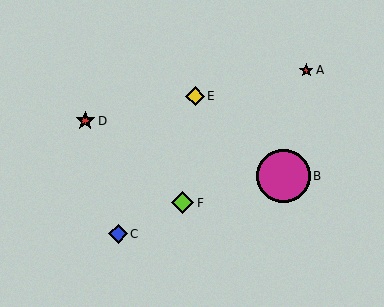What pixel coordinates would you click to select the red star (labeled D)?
Click at (85, 121) to select the red star D.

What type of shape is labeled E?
Shape E is a yellow diamond.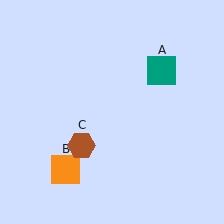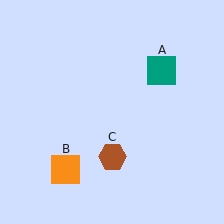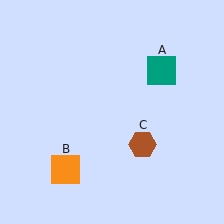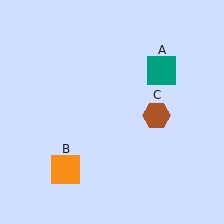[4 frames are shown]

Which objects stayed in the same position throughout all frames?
Teal square (object A) and orange square (object B) remained stationary.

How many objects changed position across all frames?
1 object changed position: brown hexagon (object C).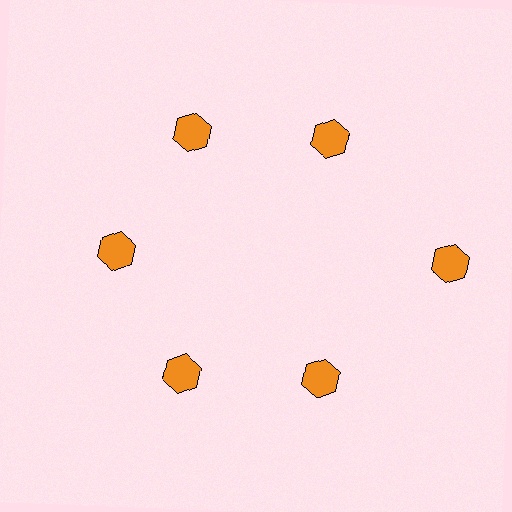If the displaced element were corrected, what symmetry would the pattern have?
It would have 6-fold rotational symmetry — the pattern would map onto itself every 60 degrees.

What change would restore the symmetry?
The symmetry would be restored by moving it inward, back onto the ring so that all 6 hexagons sit at equal angles and equal distance from the center.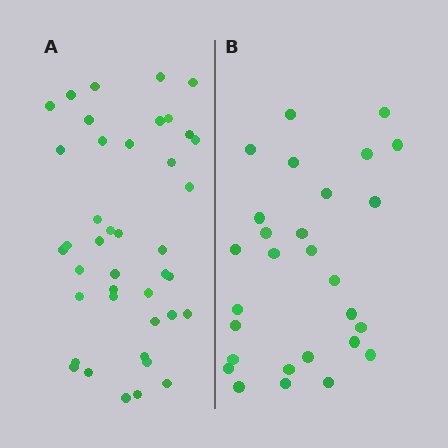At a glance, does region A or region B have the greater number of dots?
Region A (the left region) has more dots.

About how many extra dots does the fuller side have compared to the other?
Region A has approximately 15 more dots than region B.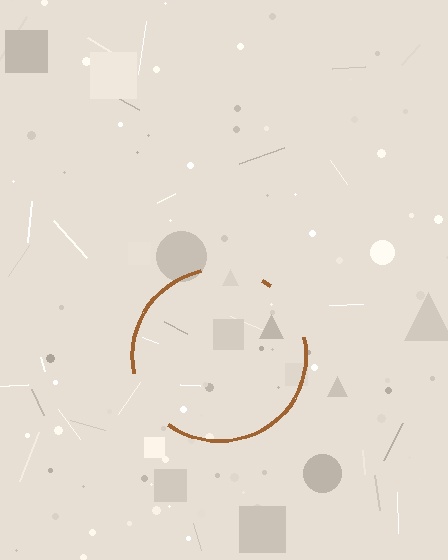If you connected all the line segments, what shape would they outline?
They would outline a circle.